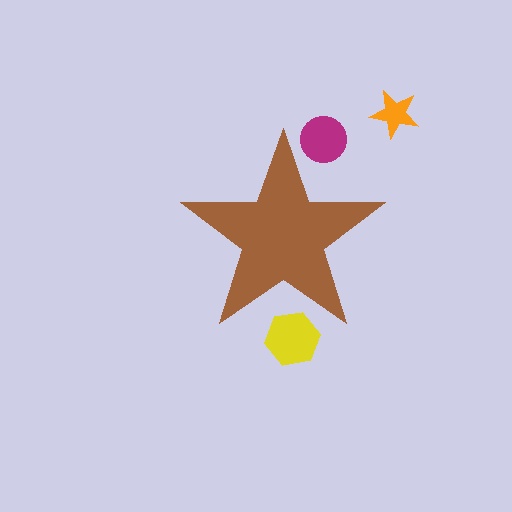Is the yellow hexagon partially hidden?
Yes, the yellow hexagon is partially hidden behind the brown star.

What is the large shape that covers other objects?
A brown star.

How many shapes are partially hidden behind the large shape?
2 shapes are partially hidden.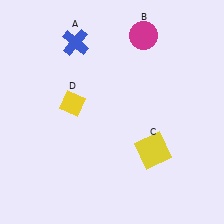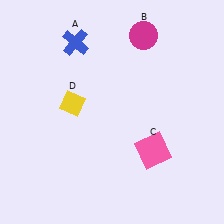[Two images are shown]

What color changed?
The square (C) changed from yellow in Image 1 to pink in Image 2.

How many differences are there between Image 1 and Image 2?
There is 1 difference between the two images.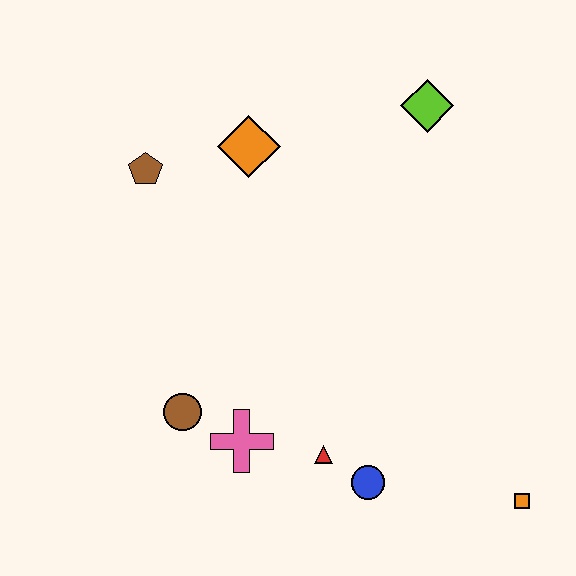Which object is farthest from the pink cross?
The lime diamond is farthest from the pink cross.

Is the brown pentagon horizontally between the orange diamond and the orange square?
No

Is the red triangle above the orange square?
Yes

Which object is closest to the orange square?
The blue circle is closest to the orange square.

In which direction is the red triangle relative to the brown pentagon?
The red triangle is below the brown pentagon.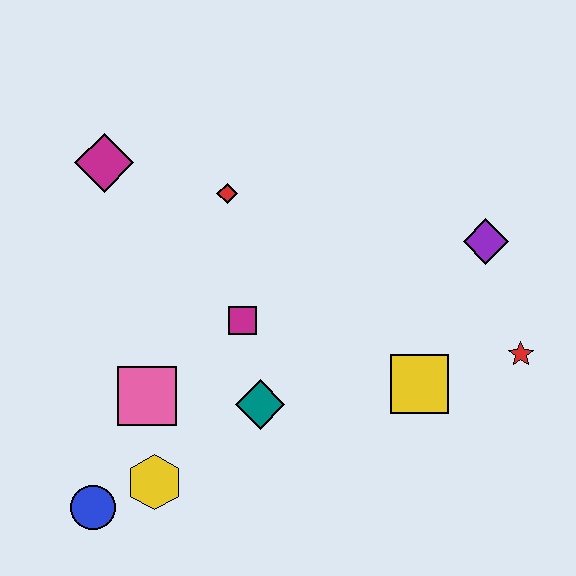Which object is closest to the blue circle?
The yellow hexagon is closest to the blue circle.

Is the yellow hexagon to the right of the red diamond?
No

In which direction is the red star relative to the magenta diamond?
The red star is to the right of the magenta diamond.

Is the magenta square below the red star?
No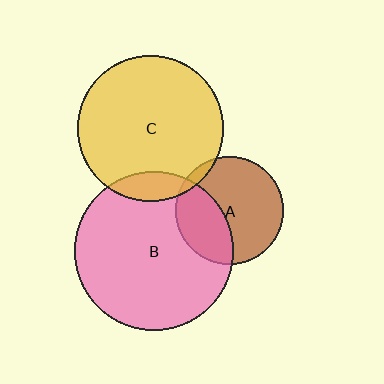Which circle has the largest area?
Circle B (pink).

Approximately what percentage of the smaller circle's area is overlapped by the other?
Approximately 35%.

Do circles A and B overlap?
Yes.